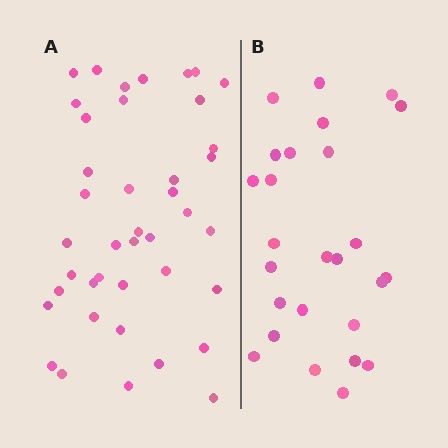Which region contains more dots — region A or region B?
Region A (the left region) has more dots.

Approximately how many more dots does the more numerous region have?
Region A has approximately 15 more dots than region B.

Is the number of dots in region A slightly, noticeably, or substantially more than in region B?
Region A has substantially more. The ratio is roughly 1.6 to 1.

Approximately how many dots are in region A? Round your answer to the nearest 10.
About 40 dots. (The exact count is 41, which rounds to 40.)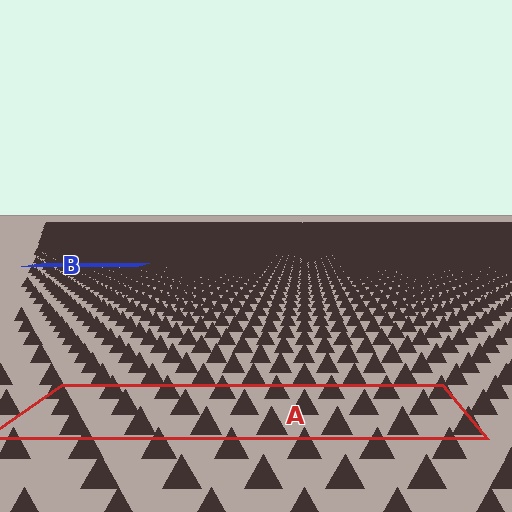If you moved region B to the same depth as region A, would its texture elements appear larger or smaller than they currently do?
They would appear larger. At a closer depth, the same texture elements are projected at a bigger on-screen size.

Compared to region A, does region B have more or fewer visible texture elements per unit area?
Region B has more texture elements per unit area — they are packed more densely because it is farther away.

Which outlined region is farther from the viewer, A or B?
Region B is farther from the viewer — the texture elements inside it appear smaller and more densely packed.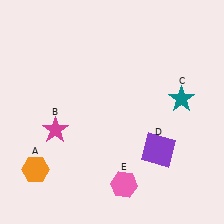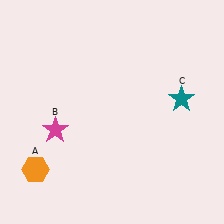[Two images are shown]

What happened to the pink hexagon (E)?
The pink hexagon (E) was removed in Image 2. It was in the bottom-right area of Image 1.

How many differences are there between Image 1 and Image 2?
There are 2 differences between the two images.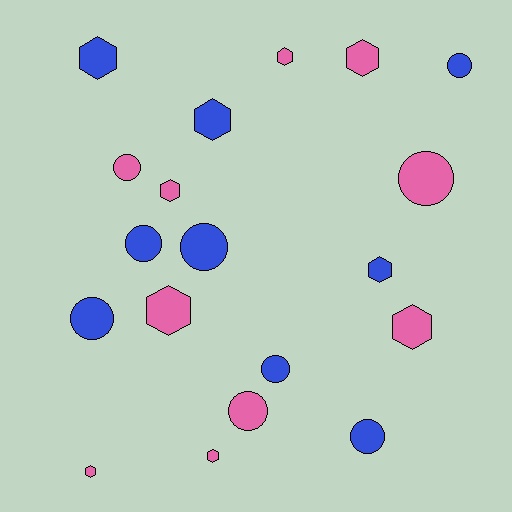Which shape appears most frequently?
Hexagon, with 10 objects.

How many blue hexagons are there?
There are 3 blue hexagons.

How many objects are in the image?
There are 19 objects.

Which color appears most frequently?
Pink, with 10 objects.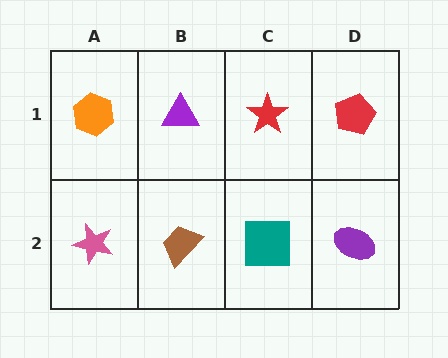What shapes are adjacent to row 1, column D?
A purple ellipse (row 2, column D), a red star (row 1, column C).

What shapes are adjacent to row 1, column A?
A pink star (row 2, column A), a purple triangle (row 1, column B).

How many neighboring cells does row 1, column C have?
3.